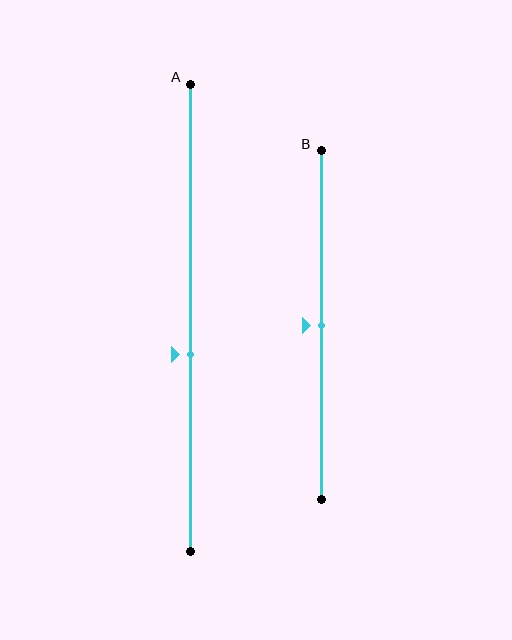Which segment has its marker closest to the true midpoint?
Segment B has its marker closest to the true midpoint.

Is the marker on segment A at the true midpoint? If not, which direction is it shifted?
No, the marker on segment A is shifted downward by about 8% of the segment length.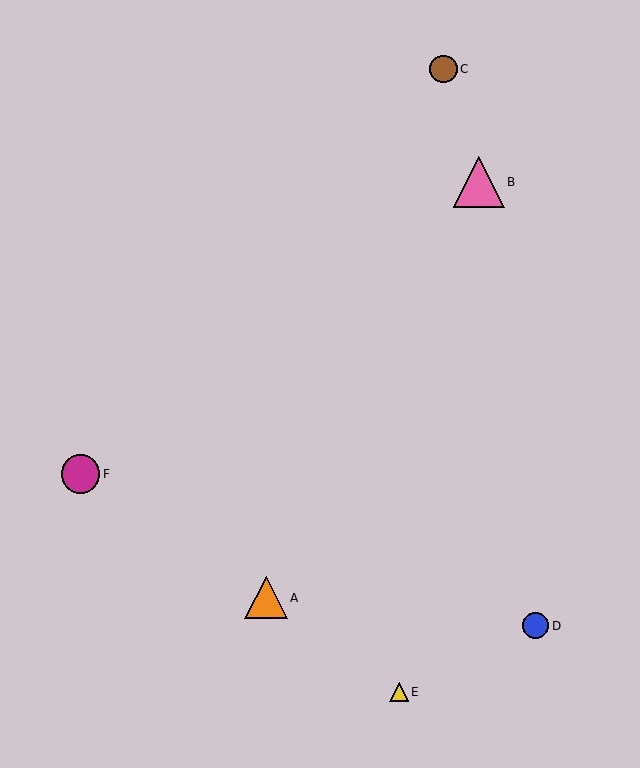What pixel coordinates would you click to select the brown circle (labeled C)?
Click at (443, 69) to select the brown circle C.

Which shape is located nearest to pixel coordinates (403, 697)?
The yellow triangle (labeled E) at (399, 692) is nearest to that location.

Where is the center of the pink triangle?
The center of the pink triangle is at (479, 182).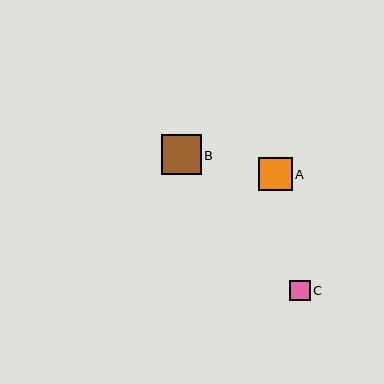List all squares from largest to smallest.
From largest to smallest: B, A, C.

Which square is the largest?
Square B is the largest with a size of approximately 40 pixels.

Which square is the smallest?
Square C is the smallest with a size of approximately 20 pixels.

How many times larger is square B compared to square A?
Square B is approximately 1.2 times the size of square A.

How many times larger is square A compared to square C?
Square A is approximately 1.6 times the size of square C.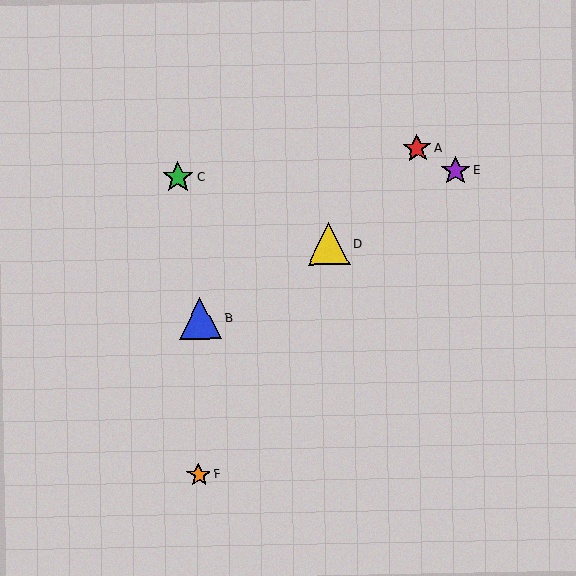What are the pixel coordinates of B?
Object B is at (200, 318).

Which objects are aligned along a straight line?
Objects B, D, E are aligned along a straight line.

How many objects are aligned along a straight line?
3 objects (B, D, E) are aligned along a straight line.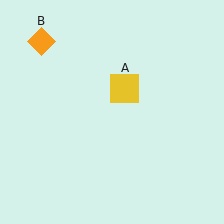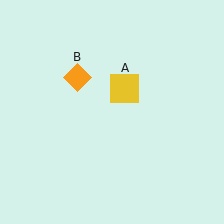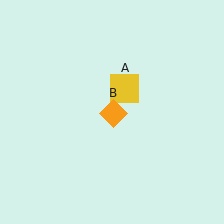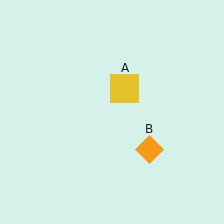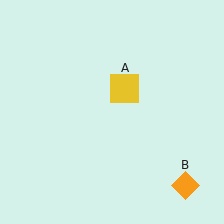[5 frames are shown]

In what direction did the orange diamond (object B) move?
The orange diamond (object B) moved down and to the right.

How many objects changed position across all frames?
1 object changed position: orange diamond (object B).